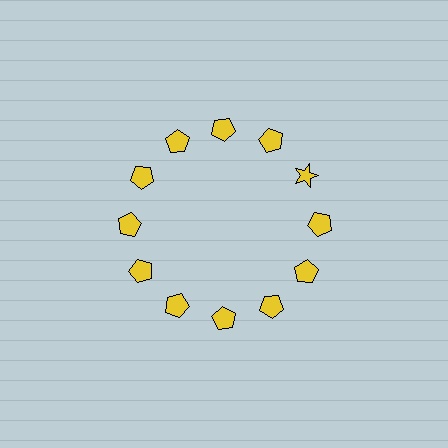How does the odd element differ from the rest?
It has a different shape: star instead of pentagon.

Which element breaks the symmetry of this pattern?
The yellow star at roughly the 2 o'clock position breaks the symmetry. All other shapes are yellow pentagons.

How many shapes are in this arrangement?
There are 12 shapes arranged in a ring pattern.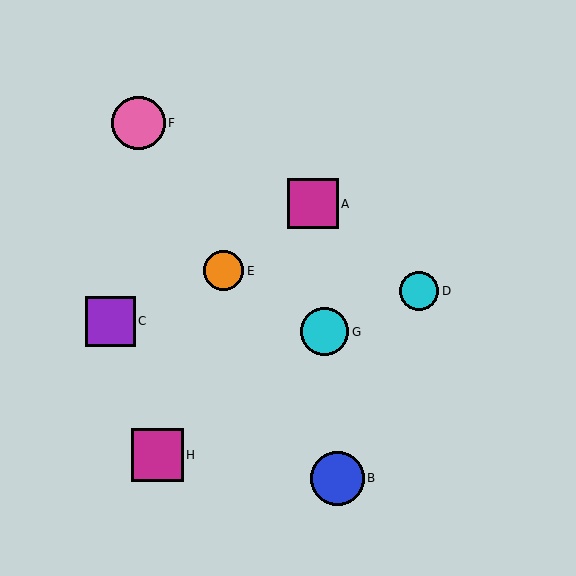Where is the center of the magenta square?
The center of the magenta square is at (157, 455).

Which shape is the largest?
The blue circle (labeled B) is the largest.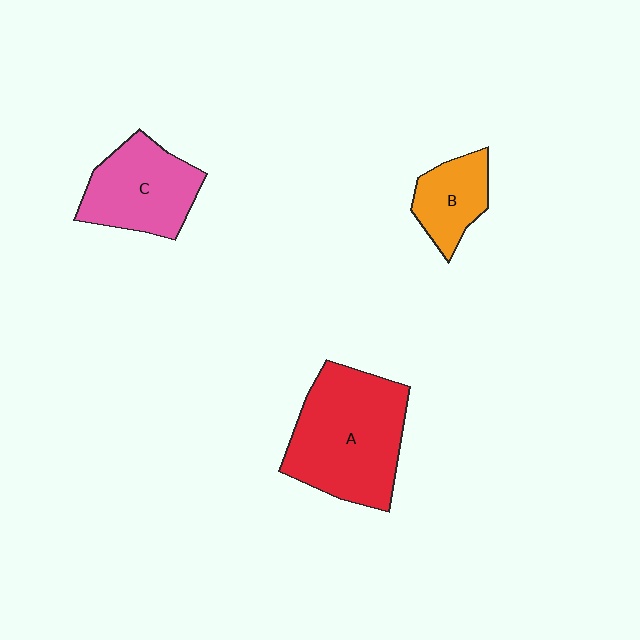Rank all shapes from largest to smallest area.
From largest to smallest: A (red), C (pink), B (orange).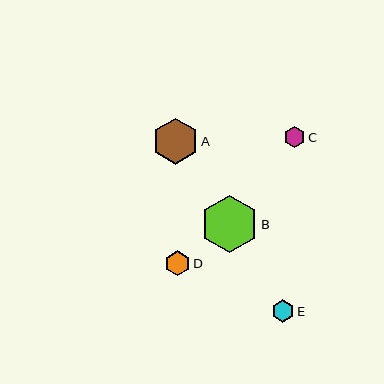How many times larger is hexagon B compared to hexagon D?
Hexagon B is approximately 2.3 times the size of hexagon D.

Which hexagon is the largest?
Hexagon B is the largest with a size of approximately 57 pixels.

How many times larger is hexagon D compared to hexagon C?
Hexagon D is approximately 1.2 times the size of hexagon C.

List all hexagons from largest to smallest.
From largest to smallest: B, A, D, E, C.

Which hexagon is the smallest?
Hexagon C is the smallest with a size of approximately 21 pixels.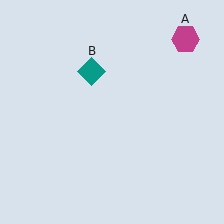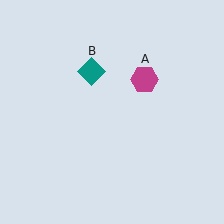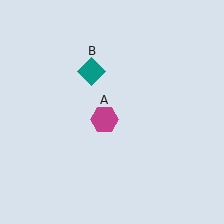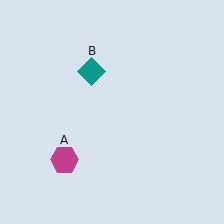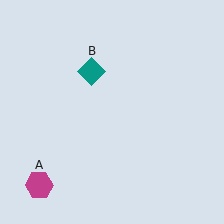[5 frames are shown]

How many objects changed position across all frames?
1 object changed position: magenta hexagon (object A).